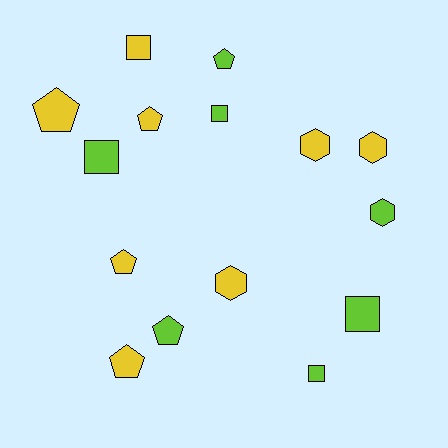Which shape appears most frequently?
Pentagon, with 6 objects.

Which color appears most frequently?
Yellow, with 8 objects.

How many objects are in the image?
There are 15 objects.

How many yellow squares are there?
There is 1 yellow square.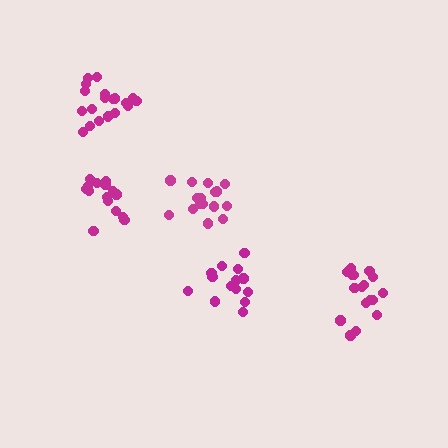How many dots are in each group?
Group 1: 16 dots, Group 2: 14 dots, Group 3: 17 dots, Group 4: 19 dots, Group 5: 15 dots (81 total).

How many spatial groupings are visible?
There are 5 spatial groupings.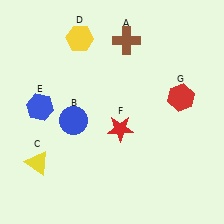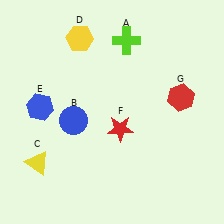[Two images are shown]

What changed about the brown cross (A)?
In Image 1, A is brown. In Image 2, it changed to lime.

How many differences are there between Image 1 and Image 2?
There is 1 difference between the two images.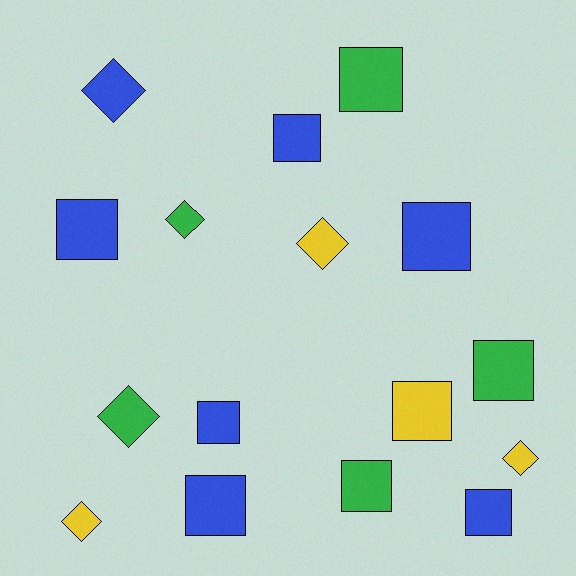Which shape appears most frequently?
Square, with 10 objects.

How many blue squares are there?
There are 6 blue squares.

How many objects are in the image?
There are 16 objects.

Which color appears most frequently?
Blue, with 7 objects.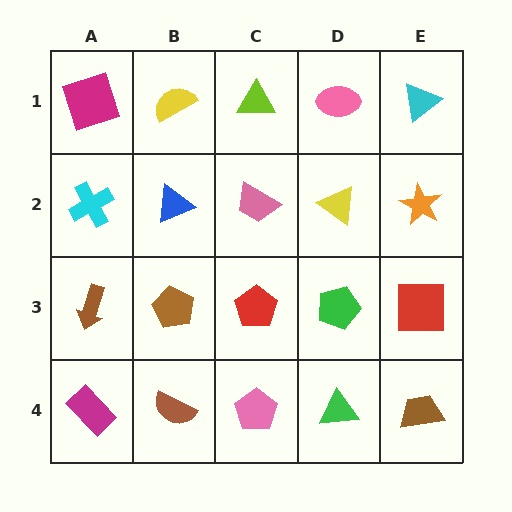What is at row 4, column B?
A brown semicircle.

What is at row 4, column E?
A brown trapezoid.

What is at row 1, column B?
A yellow semicircle.